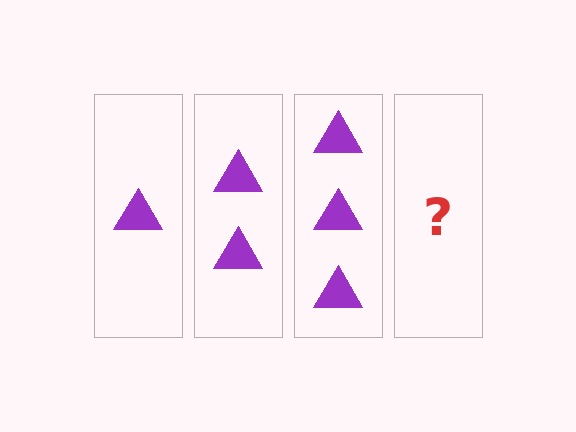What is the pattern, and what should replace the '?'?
The pattern is that each step adds one more triangle. The '?' should be 4 triangles.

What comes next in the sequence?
The next element should be 4 triangles.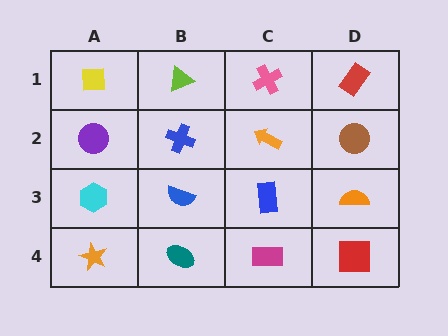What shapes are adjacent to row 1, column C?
An orange arrow (row 2, column C), a lime triangle (row 1, column B), a red rectangle (row 1, column D).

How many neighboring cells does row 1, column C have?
3.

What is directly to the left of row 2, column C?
A blue cross.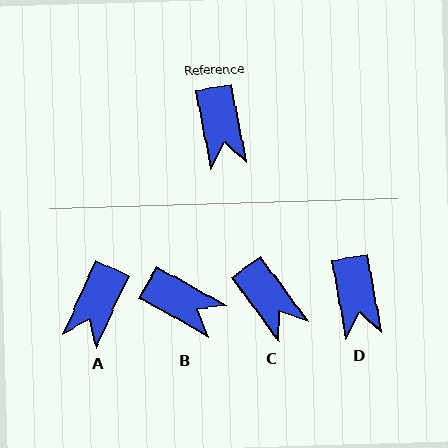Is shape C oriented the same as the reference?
No, it is off by about 26 degrees.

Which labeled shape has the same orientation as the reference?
D.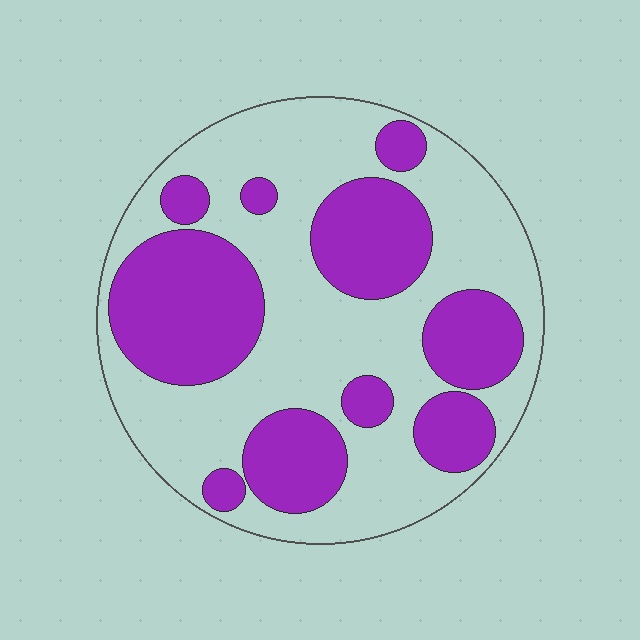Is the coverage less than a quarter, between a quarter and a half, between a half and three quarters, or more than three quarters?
Between a quarter and a half.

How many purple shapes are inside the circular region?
10.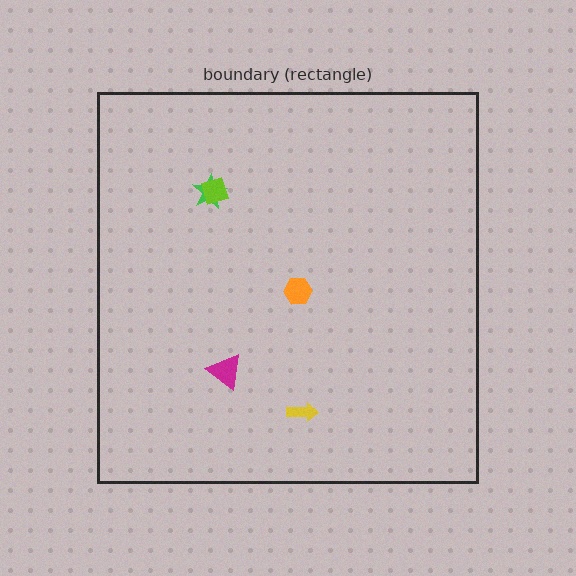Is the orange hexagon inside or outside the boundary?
Inside.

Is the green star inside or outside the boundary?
Inside.